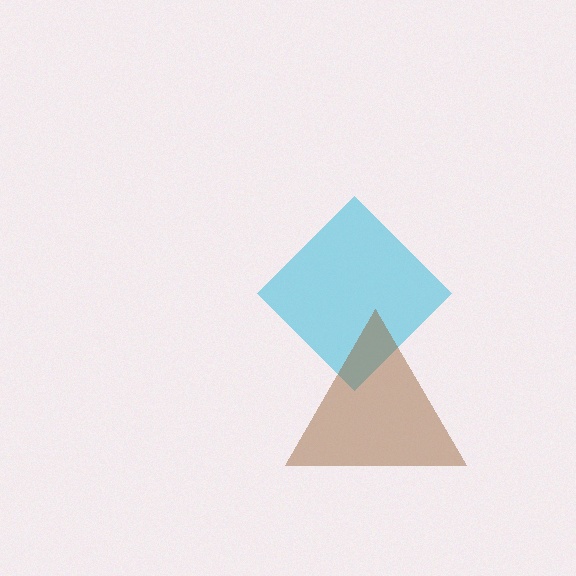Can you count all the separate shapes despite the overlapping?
Yes, there are 2 separate shapes.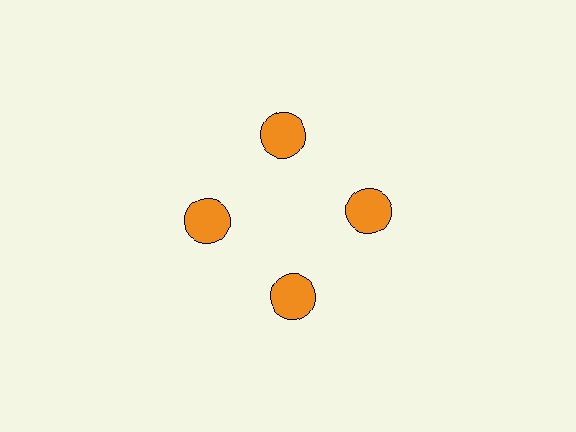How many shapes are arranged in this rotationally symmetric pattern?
There are 4 shapes, arranged in 4 groups of 1.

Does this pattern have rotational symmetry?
Yes, this pattern has 4-fold rotational symmetry. It looks the same after rotating 90 degrees around the center.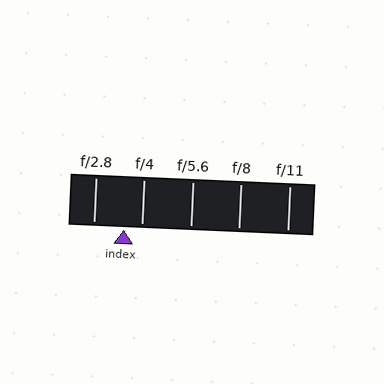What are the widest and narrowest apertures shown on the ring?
The widest aperture shown is f/2.8 and the narrowest is f/11.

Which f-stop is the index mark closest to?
The index mark is closest to f/4.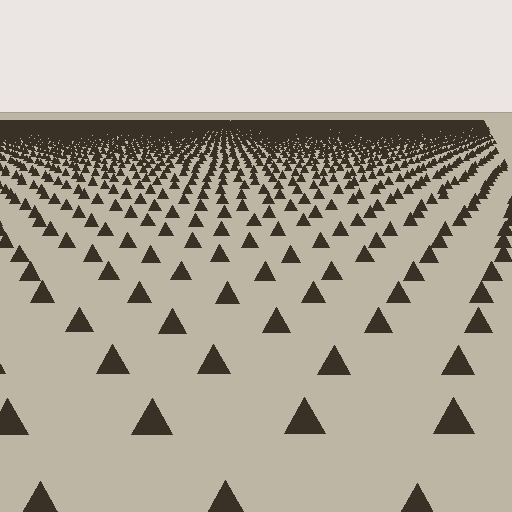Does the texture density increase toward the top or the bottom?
Density increases toward the top.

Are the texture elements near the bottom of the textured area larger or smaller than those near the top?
Larger. Near the bottom, elements are closer to the viewer and appear at a bigger on-screen size.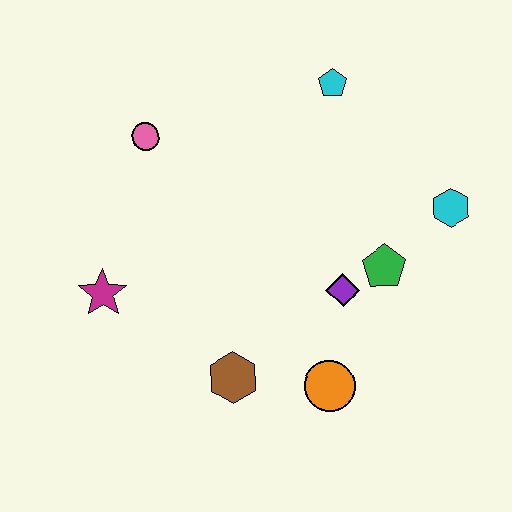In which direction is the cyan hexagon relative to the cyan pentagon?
The cyan hexagon is below the cyan pentagon.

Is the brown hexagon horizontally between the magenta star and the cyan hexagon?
Yes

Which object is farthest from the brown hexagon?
The cyan pentagon is farthest from the brown hexagon.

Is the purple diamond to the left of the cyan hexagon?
Yes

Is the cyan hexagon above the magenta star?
Yes